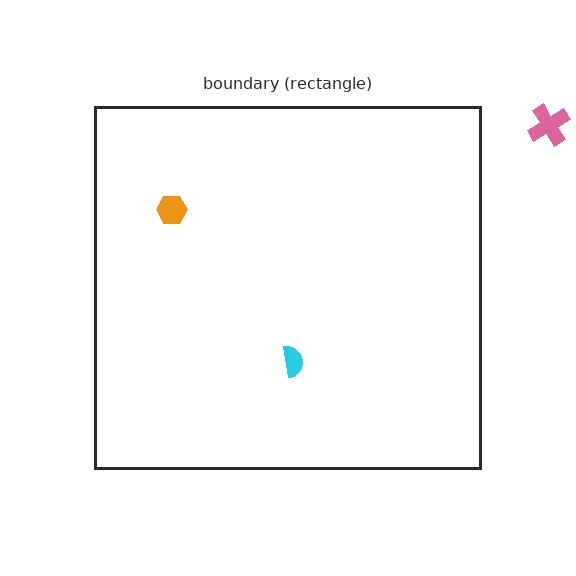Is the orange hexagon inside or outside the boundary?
Inside.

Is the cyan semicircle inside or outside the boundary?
Inside.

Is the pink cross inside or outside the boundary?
Outside.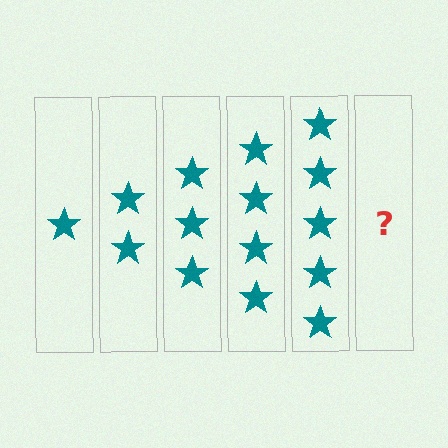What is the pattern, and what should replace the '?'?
The pattern is that each step adds one more star. The '?' should be 6 stars.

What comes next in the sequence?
The next element should be 6 stars.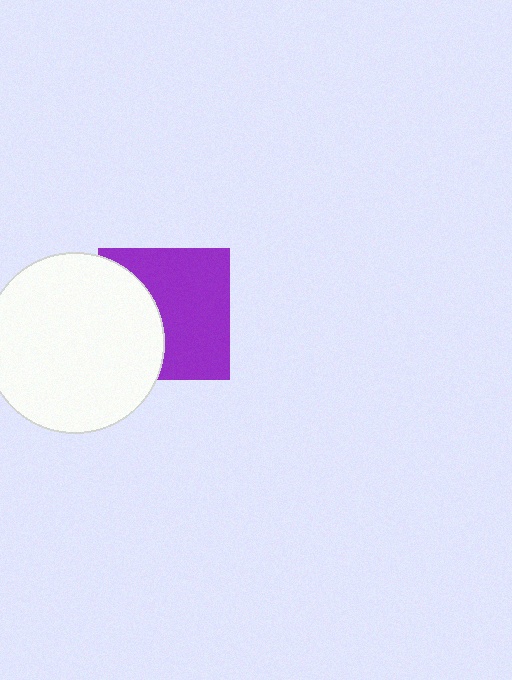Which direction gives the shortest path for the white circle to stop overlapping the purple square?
Moving left gives the shortest separation.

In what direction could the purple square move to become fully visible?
The purple square could move right. That would shift it out from behind the white circle entirely.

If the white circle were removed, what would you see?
You would see the complete purple square.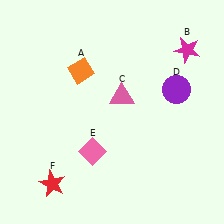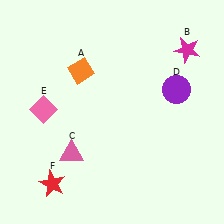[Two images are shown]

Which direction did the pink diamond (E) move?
The pink diamond (E) moved left.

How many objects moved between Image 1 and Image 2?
2 objects moved between the two images.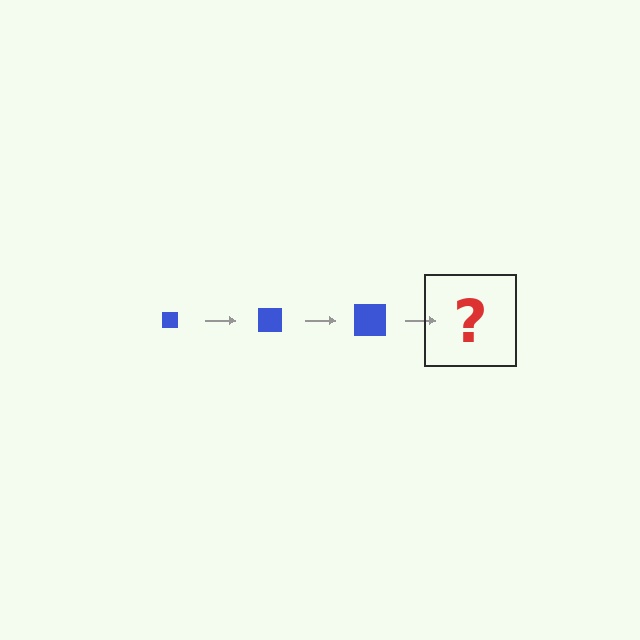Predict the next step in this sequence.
The next step is a blue square, larger than the previous one.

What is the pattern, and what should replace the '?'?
The pattern is that the square gets progressively larger each step. The '?' should be a blue square, larger than the previous one.